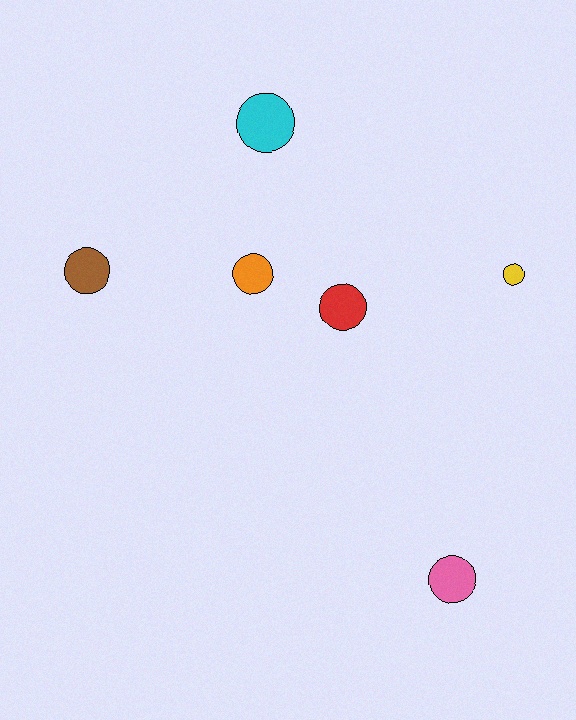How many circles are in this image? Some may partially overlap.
There are 6 circles.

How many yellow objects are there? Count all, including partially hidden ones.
There is 1 yellow object.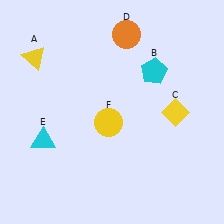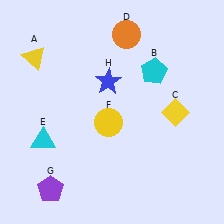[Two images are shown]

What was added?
A purple pentagon (G), a blue star (H) were added in Image 2.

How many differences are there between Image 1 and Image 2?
There are 2 differences between the two images.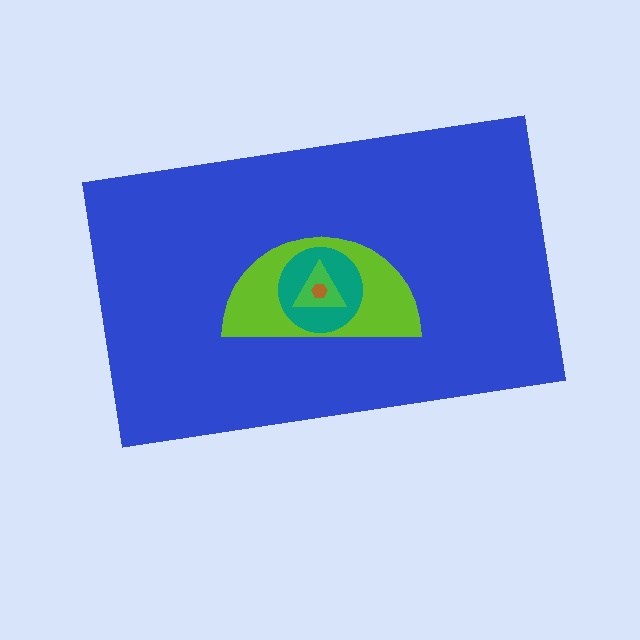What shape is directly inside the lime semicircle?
The teal circle.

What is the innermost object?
The brown hexagon.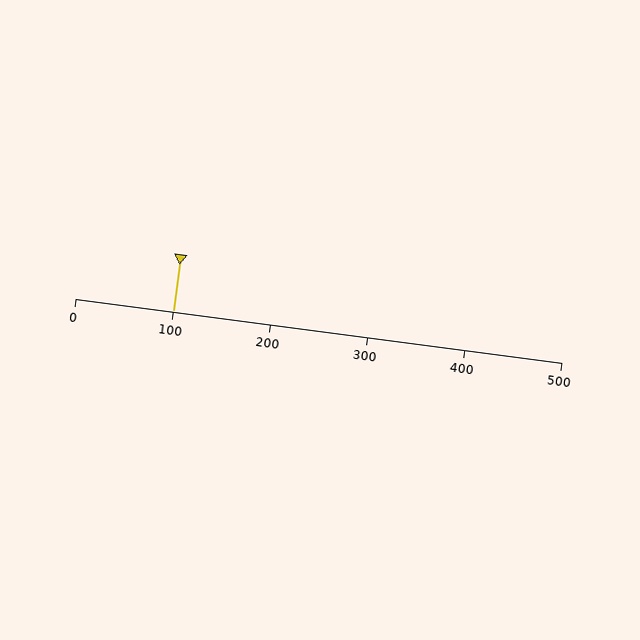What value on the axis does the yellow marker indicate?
The marker indicates approximately 100.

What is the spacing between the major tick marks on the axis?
The major ticks are spaced 100 apart.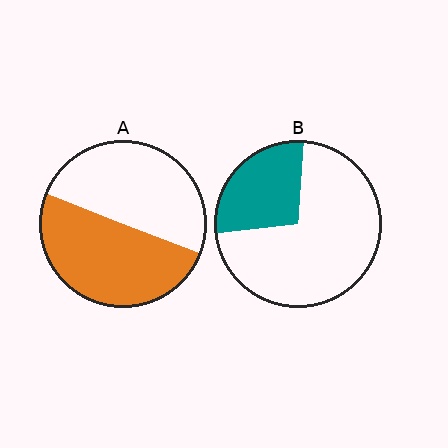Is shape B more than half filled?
No.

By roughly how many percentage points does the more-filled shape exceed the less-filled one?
By roughly 20 percentage points (A over B).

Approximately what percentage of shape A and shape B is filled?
A is approximately 50% and B is approximately 30%.